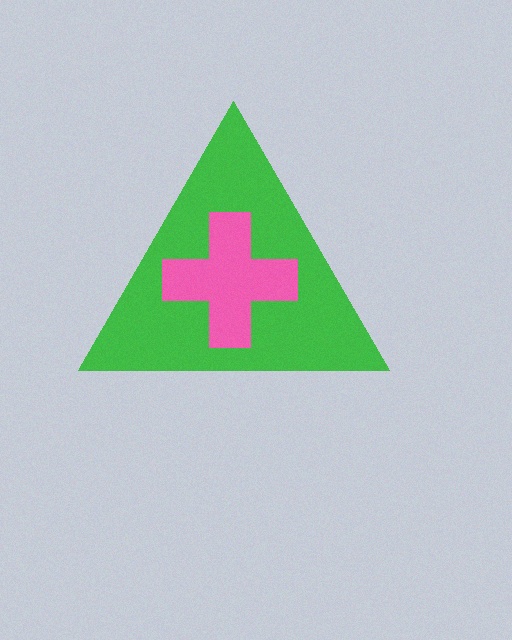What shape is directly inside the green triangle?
The pink cross.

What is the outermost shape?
The green triangle.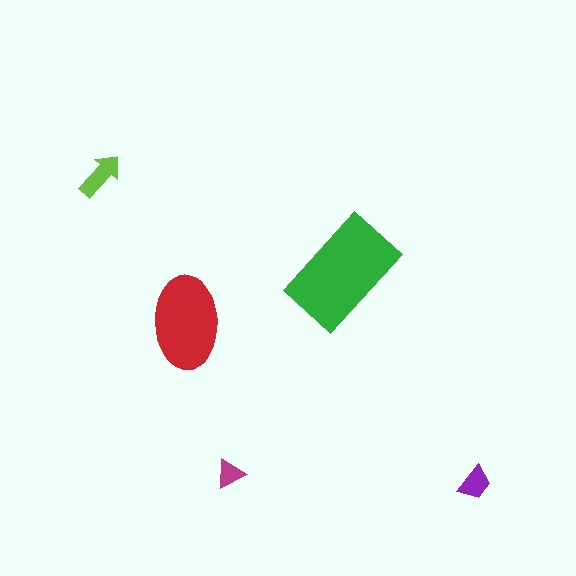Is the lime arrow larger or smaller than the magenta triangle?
Larger.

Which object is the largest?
The green rectangle.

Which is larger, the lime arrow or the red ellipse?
The red ellipse.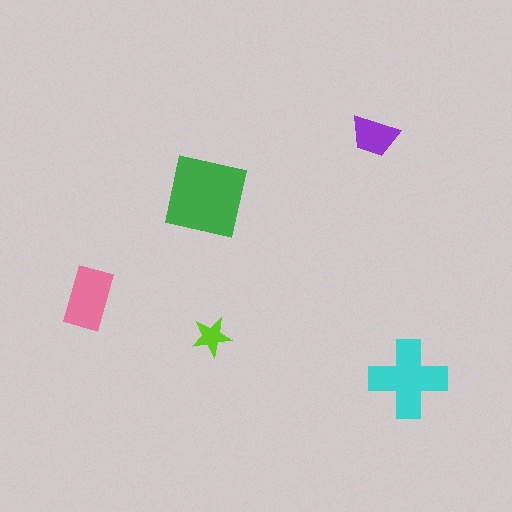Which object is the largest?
The green square.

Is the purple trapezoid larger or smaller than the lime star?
Larger.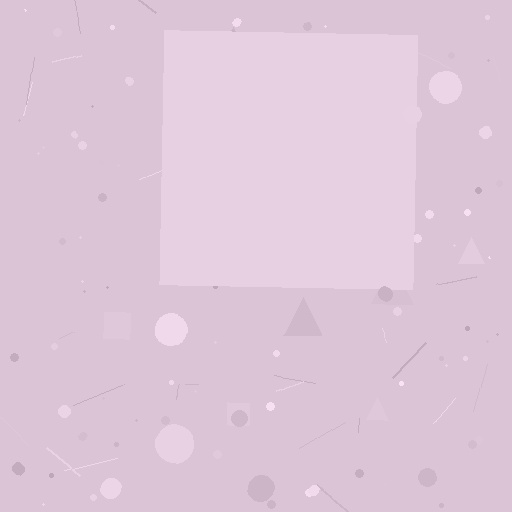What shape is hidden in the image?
A square is hidden in the image.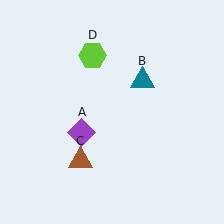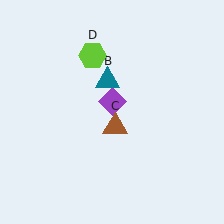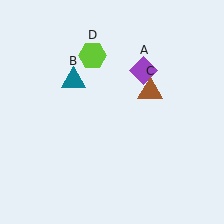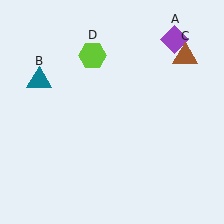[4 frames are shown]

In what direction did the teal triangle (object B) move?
The teal triangle (object B) moved left.